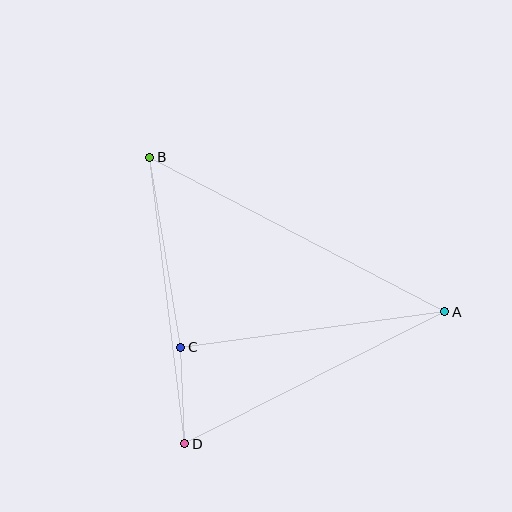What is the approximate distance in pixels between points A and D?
The distance between A and D is approximately 292 pixels.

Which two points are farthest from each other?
Points A and B are farthest from each other.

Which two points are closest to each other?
Points C and D are closest to each other.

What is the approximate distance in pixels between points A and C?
The distance between A and C is approximately 267 pixels.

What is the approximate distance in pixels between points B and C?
The distance between B and C is approximately 193 pixels.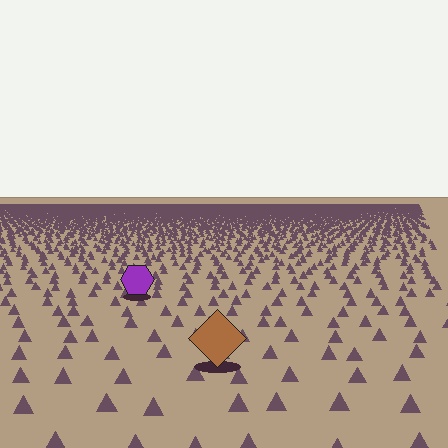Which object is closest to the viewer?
The brown diamond is closest. The texture marks near it are larger and more spread out.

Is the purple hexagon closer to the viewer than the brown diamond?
No. The brown diamond is closer — you can tell from the texture gradient: the ground texture is coarser near it.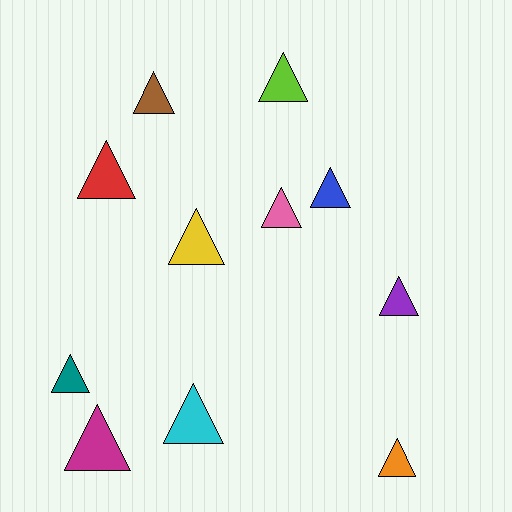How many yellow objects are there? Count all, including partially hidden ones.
There is 1 yellow object.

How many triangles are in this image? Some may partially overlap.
There are 11 triangles.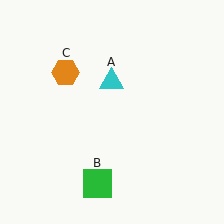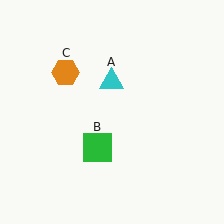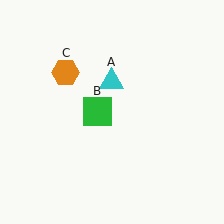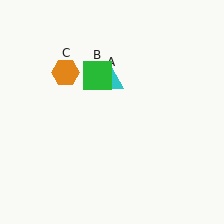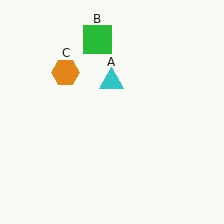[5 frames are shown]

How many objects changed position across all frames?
1 object changed position: green square (object B).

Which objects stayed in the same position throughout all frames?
Cyan triangle (object A) and orange hexagon (object C) remained stationary.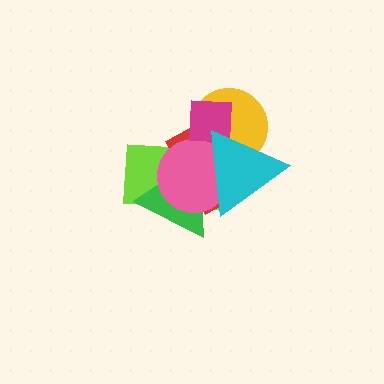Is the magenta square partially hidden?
Yes, it is partially covered by another shape.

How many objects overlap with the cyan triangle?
6 objects overlap with the cyan triangle.